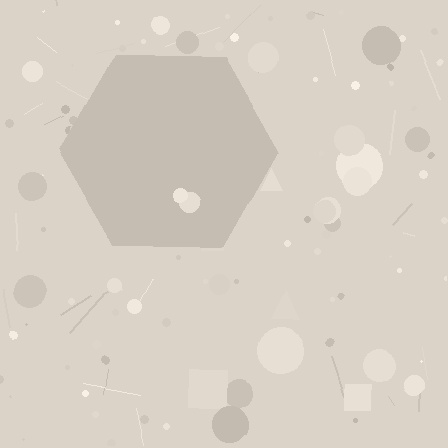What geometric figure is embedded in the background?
A hexagon is embedded in the background.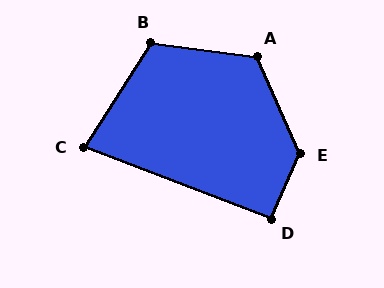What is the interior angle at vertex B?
Approximately 116 degrees (obtuse).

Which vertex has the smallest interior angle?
C, at approximately 78 degrees.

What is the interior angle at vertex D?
Approximately 93 degrees (approximately right).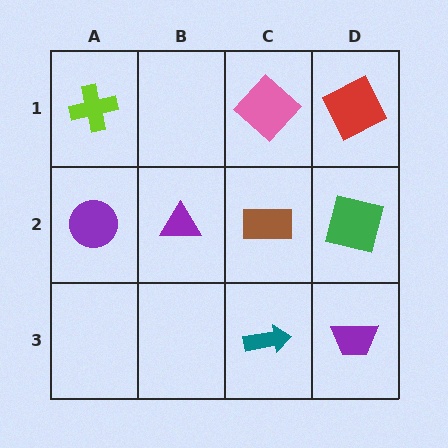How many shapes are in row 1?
3 shapes.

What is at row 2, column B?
A purple triangle.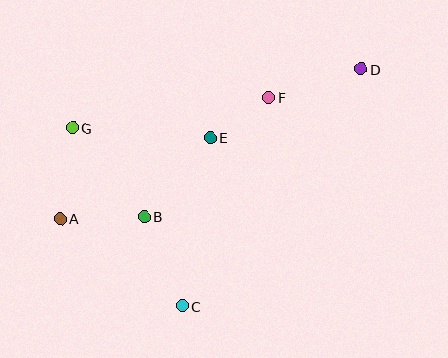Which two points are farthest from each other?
Points A and D are farthest from each other.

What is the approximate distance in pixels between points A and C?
The distance between A and C is approximately 150 pixels.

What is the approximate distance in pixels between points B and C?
The distance between B and C is approximately 97 pixels.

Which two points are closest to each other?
Points E and F are closest to each other.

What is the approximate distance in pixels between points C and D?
The distance between C and D is approximately 297 pixels.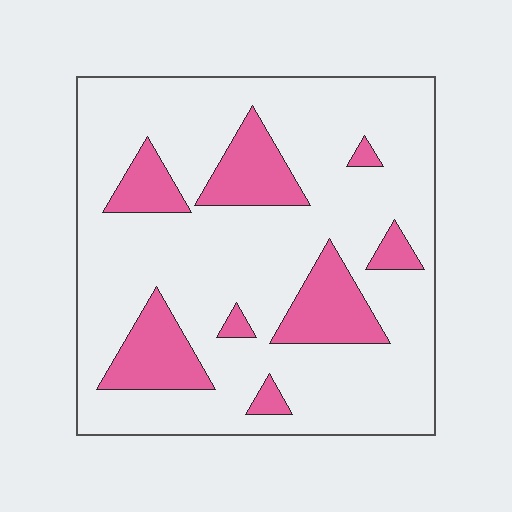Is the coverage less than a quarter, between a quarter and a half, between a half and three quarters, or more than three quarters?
Less than a quarter.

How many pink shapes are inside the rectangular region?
8.